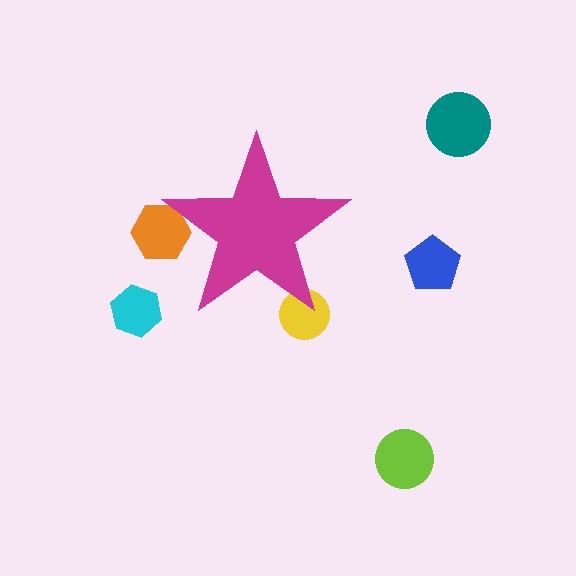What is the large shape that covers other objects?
A magenta star.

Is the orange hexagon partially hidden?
Yes, the orange hexagon is partially hidden behind the magenta star.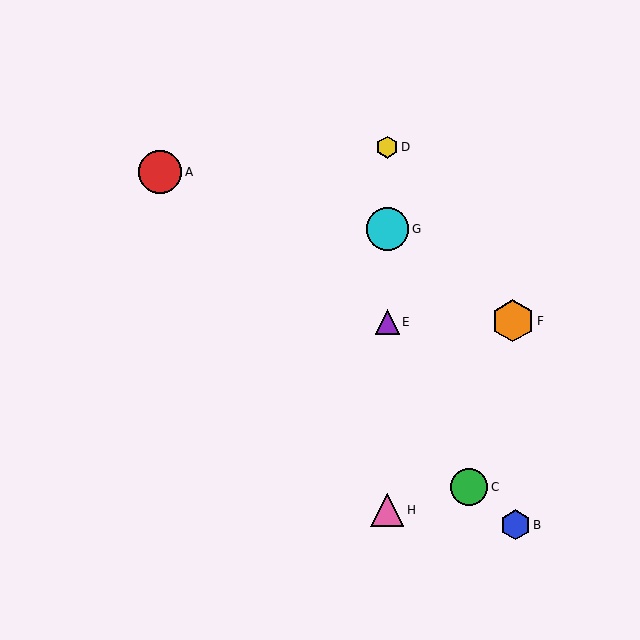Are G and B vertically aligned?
No, G is at x≈387 and B is at x≈515.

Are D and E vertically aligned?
Yes, both are at x≈387.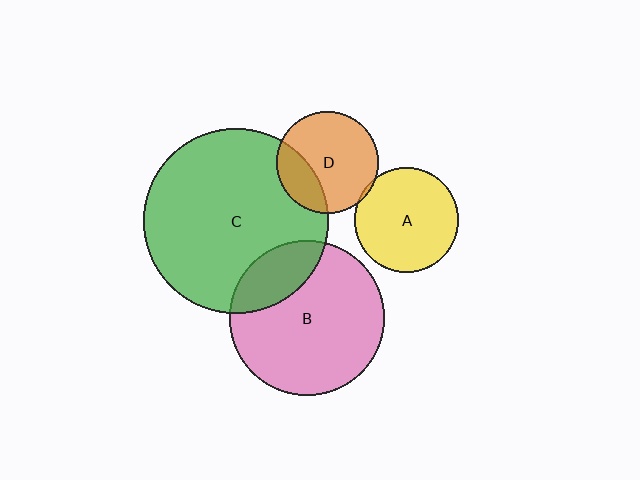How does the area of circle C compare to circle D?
Approximately 3.3 times.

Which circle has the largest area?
Circle C (green).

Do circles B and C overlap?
Yes.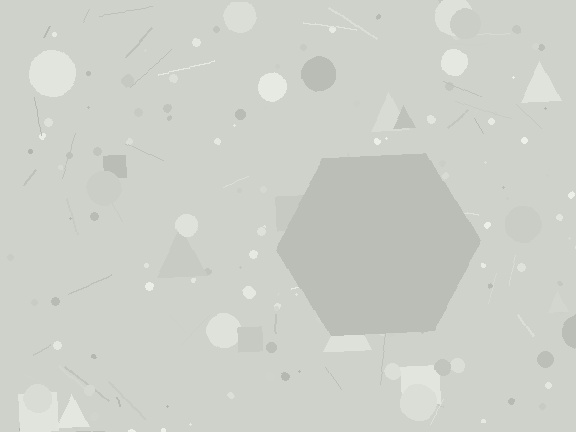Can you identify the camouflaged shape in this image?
The camouflaged shape is a hexagon.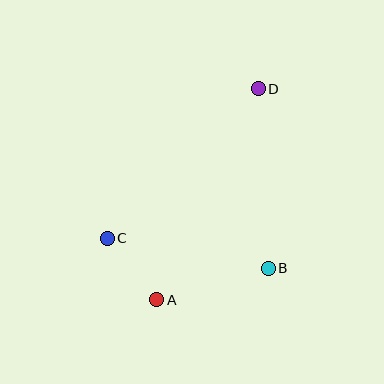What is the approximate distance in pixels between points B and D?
The distance between B and D is approximately 180 pixels.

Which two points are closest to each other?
Points A and C are closest to each other.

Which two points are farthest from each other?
Points A and D are farthest from each other.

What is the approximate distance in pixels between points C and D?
The distance between C and D is approximately 213 pixels.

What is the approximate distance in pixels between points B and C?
The distance between B and C is approximately 164 pixels.